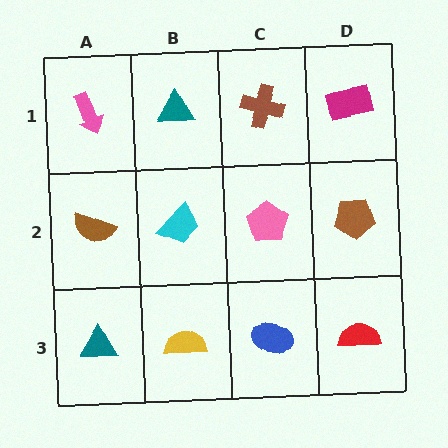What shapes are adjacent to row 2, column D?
A magenta rectangle (row 1, column D), a red semicircle (row 3, column D), a pink pentagon (row 2, column C).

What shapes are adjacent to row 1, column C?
A pink pentagon (row 2, column C), a teal triangle (row 1, column B), a magenta rectangle (row 1, column D).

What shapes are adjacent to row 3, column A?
A brown semicircle (row 2, column A), a yellow semicircle (row 3, column B).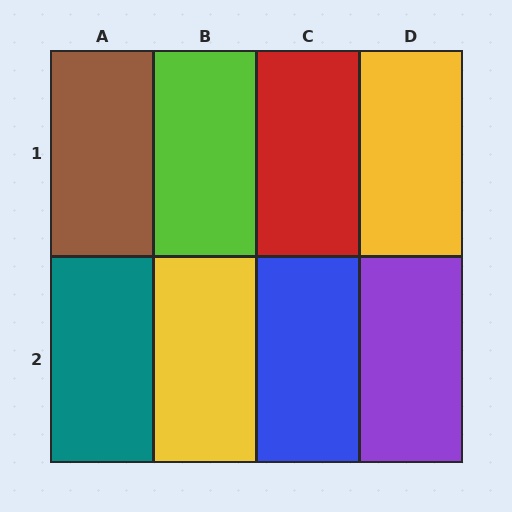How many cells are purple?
1 cell is purple.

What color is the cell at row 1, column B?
Lime.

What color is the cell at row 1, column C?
Red.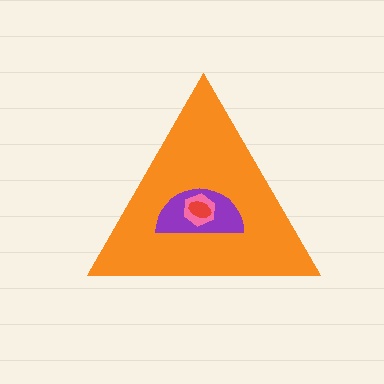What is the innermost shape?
The red ellipse.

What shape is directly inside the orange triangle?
The purple semicircle.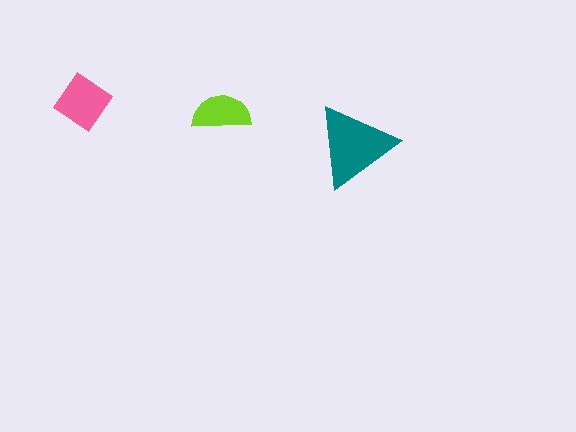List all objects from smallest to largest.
The lime semicircle, the pink diamond, the teal triangle.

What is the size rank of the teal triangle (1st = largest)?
1st.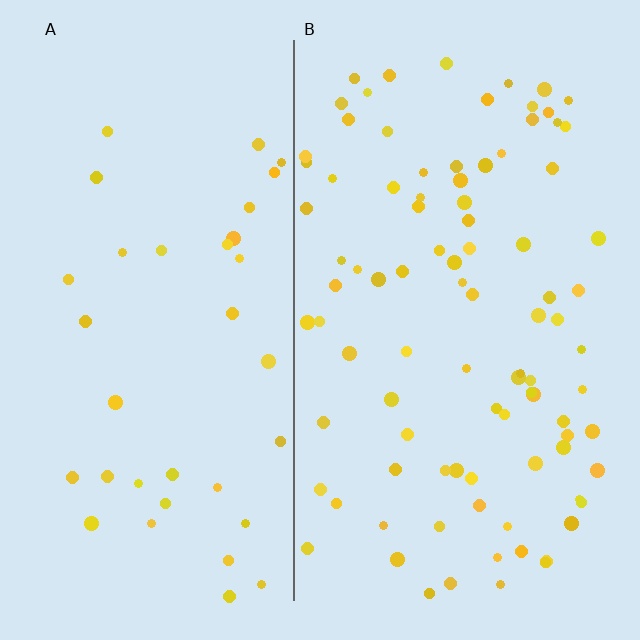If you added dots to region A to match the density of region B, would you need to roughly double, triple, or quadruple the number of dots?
Approximately triple.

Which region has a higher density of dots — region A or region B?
B (the right).